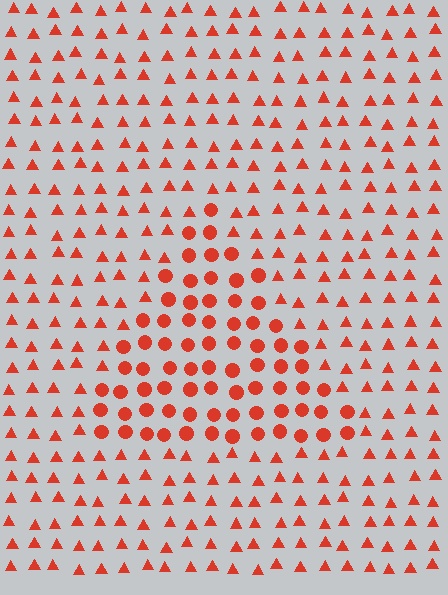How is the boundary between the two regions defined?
The boundary is defined by a change in element shape: circles inside vs. triangles outside. All elements share the same color and spacing.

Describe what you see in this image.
The image is filled with small red elements arranged in a uniform grid. A triangle-shaped region contains circles, while the surrounding area contains triangles. The boundary is defined purely by the change in element shape.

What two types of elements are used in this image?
The image uses circles inside the triangle region and triangles outside it.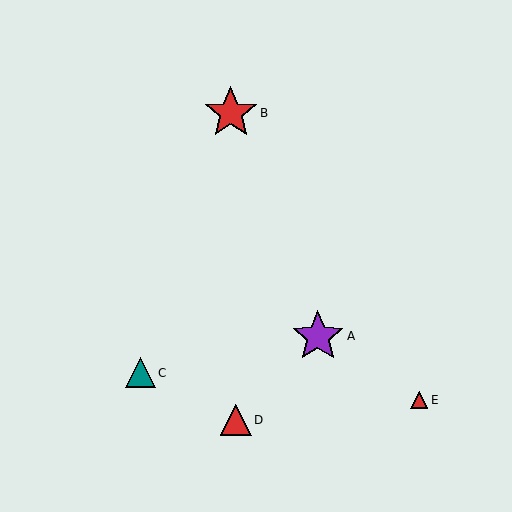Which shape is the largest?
The red star (labeled B) is the largest.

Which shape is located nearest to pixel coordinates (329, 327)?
The purple star (labeled A) at (318, 336) is nearest to that location.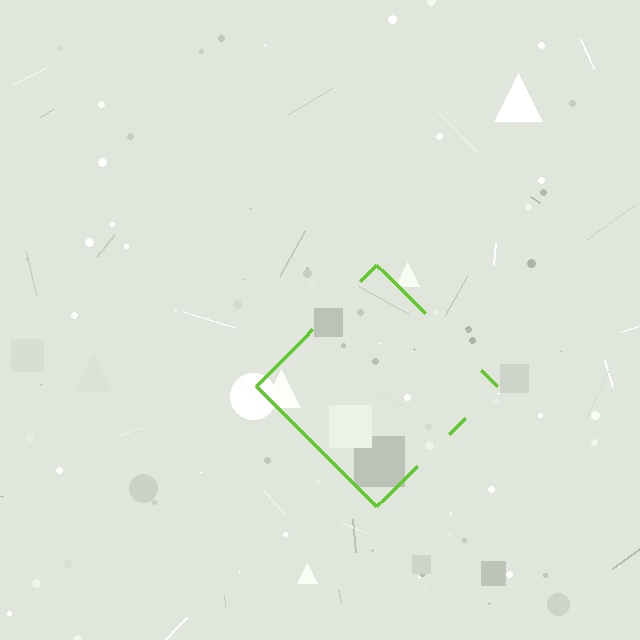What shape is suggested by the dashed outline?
The dashed outline suggests a diamond.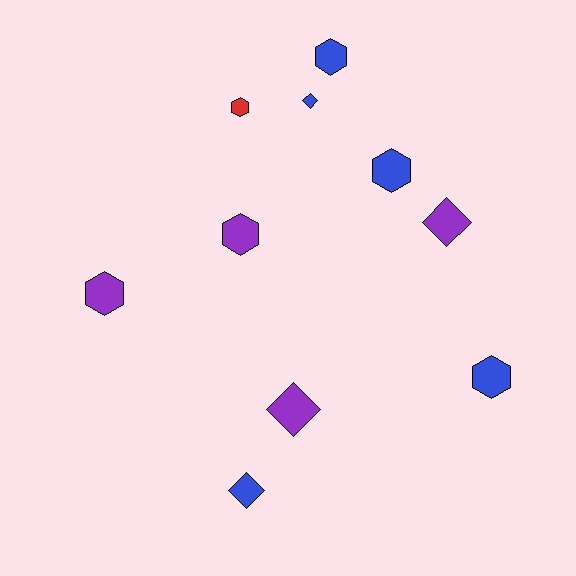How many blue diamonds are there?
There are 2 blue diamonds.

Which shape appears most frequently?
Hexagon, with 6 objects.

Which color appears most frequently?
Blue, with 5 objects.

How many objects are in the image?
There are 10 objects.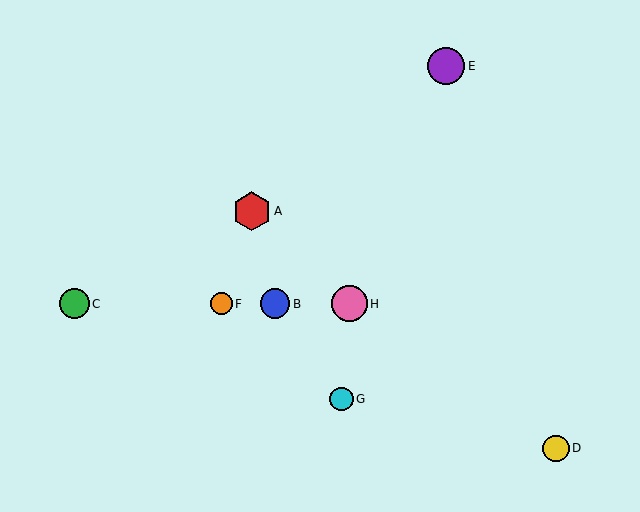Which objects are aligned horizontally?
Objects B, C, F, H are aligned horizontally.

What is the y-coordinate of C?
Object C is at y≈304.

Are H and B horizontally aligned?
Yes, both are at y≈304.